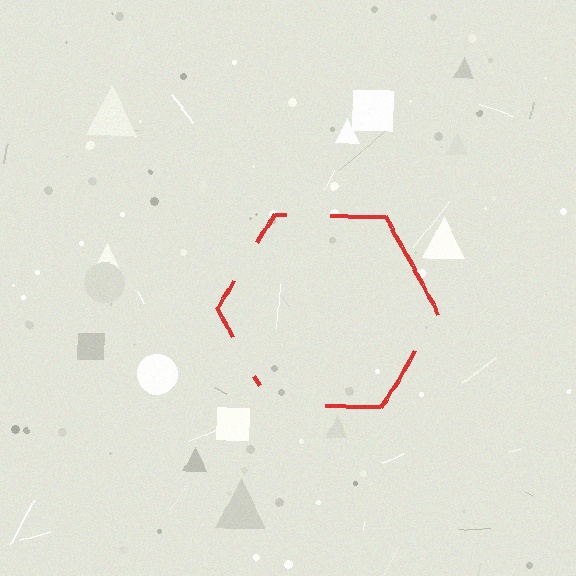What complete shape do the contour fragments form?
The contour fragments form a hexagon.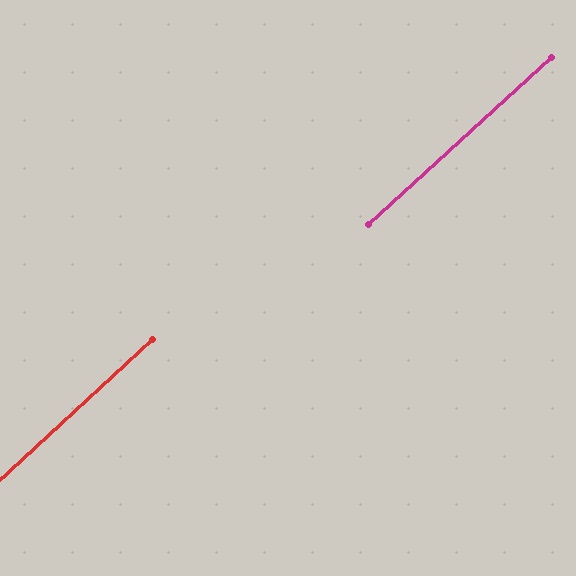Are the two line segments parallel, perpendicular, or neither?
Parallel — their directions differ by only 0.2°.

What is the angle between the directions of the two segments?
Approximately 0 degrees.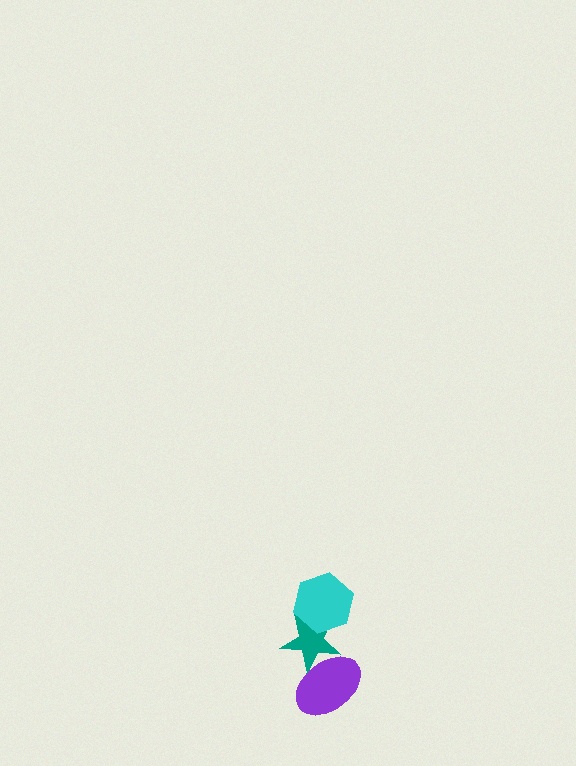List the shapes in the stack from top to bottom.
From top to bottom: the cyan hexagon, the teal star, the purple ellipse.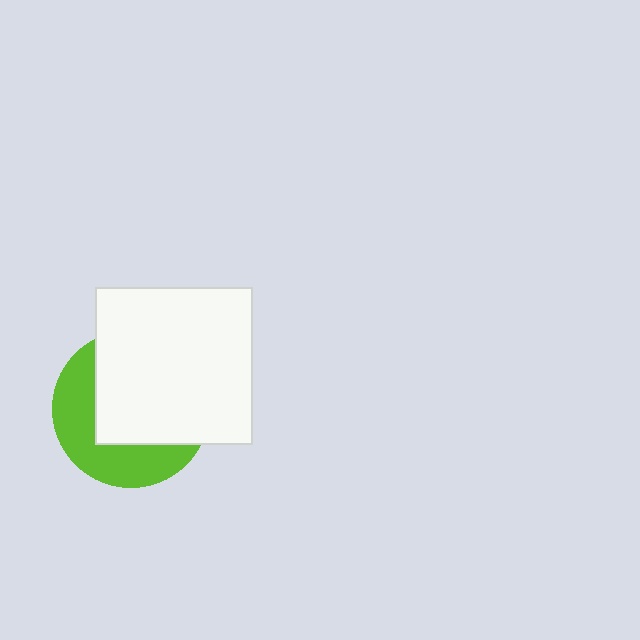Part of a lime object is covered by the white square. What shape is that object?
It is a circle.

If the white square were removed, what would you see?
You would see the complete lime circle.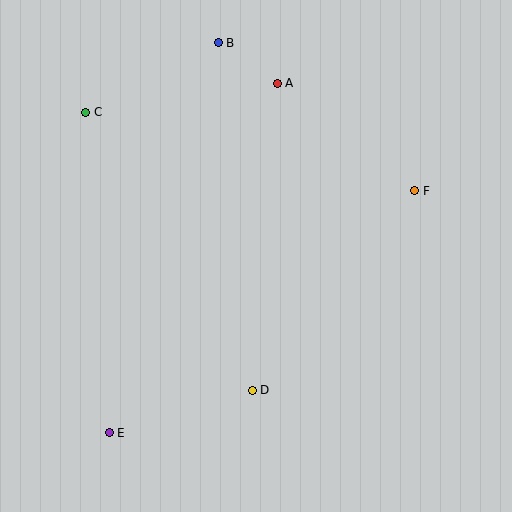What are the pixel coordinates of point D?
Point D is at (252, 390).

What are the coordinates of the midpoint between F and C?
The midpoint between F and C is at (250, 151).